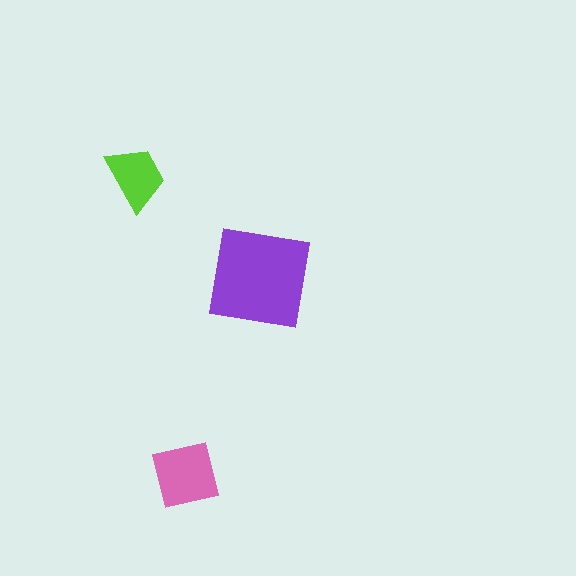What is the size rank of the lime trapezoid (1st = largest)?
3rd.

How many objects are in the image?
There are 3 objects in the image.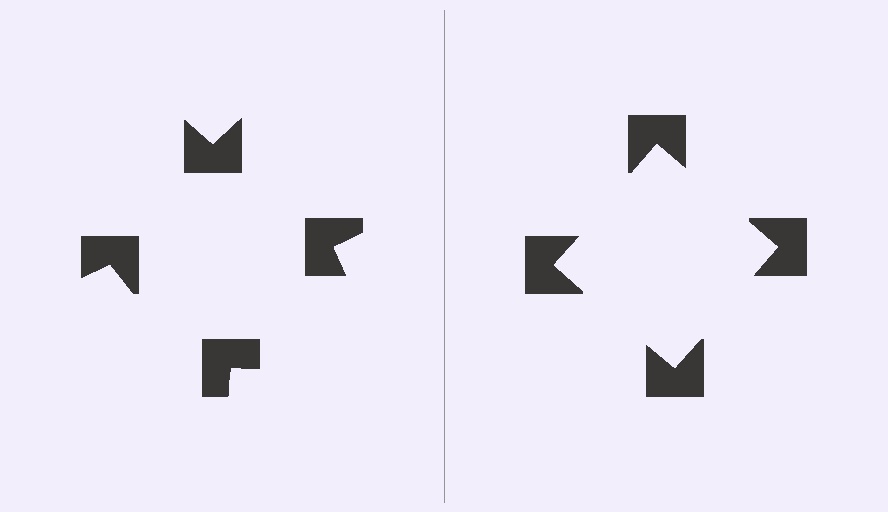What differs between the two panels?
The notched squares are positioned identically on both sides; only the wedge orientations differ. On the right they align to a square; on the left they are misaligned.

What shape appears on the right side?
An illusory square.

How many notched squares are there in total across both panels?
8 — 4 on each side.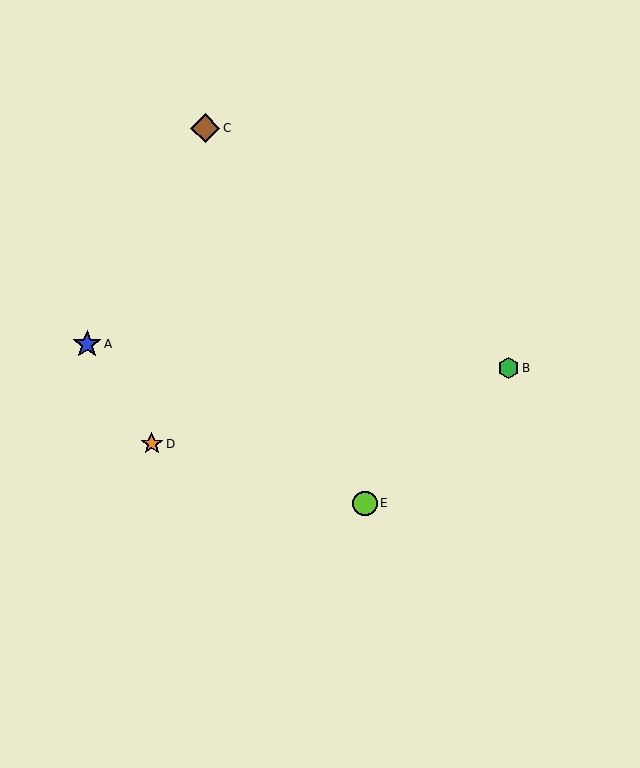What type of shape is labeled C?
Shape C is a brown diamond.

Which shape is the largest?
The brown diamond (labeled C) is the largest.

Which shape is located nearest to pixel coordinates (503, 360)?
The green hexagon (labeled B) at (508, 368) is nearest to that location.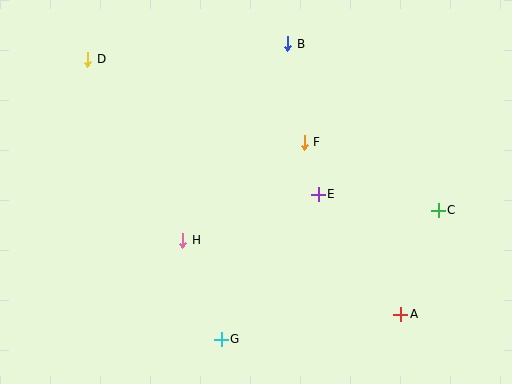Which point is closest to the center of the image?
Point E at (318, 194) is closest to the center.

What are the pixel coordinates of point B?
Point B is at (288, 44).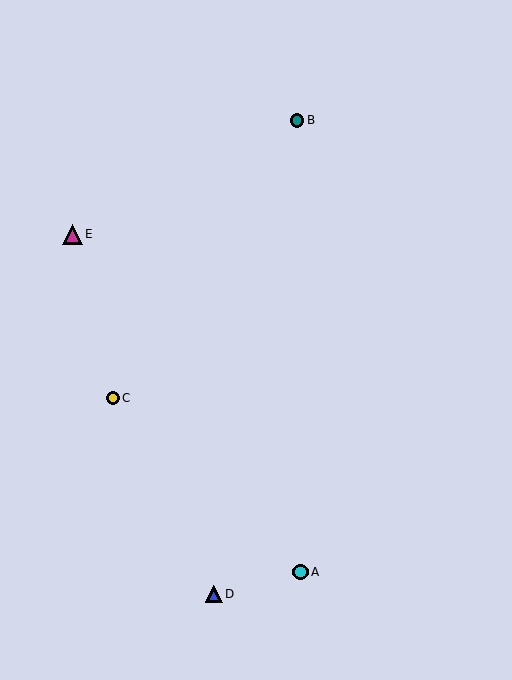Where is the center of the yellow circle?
The center of the yellow circle is at (113, 398).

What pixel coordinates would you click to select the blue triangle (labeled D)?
Click at (214, 594) to select the blue triangle D.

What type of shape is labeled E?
Shape E is a magenta triangle.